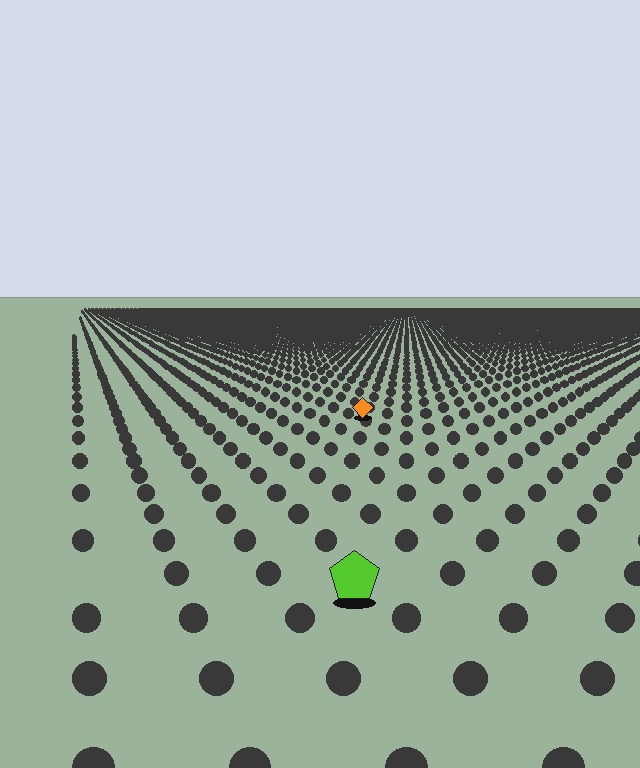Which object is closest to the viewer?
The lime pentagon is closest. The texture marks near it are larger and more spread out.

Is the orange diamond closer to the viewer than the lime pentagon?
No. The lime pentagon is closer — you can tell from the texture gradient: the ground texture is coarser near it.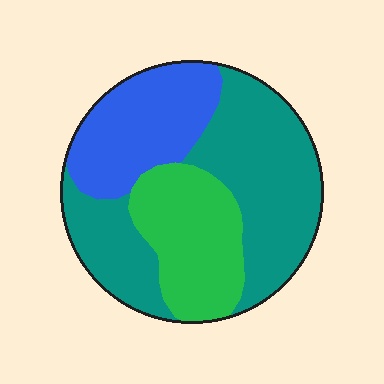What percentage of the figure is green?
Green covers roughly 25% of the figure.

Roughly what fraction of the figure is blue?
Blue takes up about one quarter (1/4) of the figure.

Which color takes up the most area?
Teal, at roughly 50%.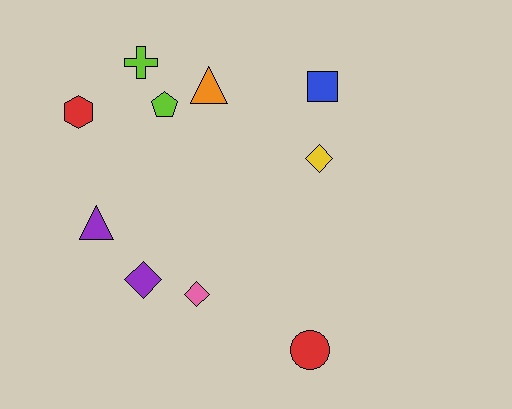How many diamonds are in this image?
There are 3 diamonds.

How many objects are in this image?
There are 10 objects.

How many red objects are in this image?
There are 2 red objects.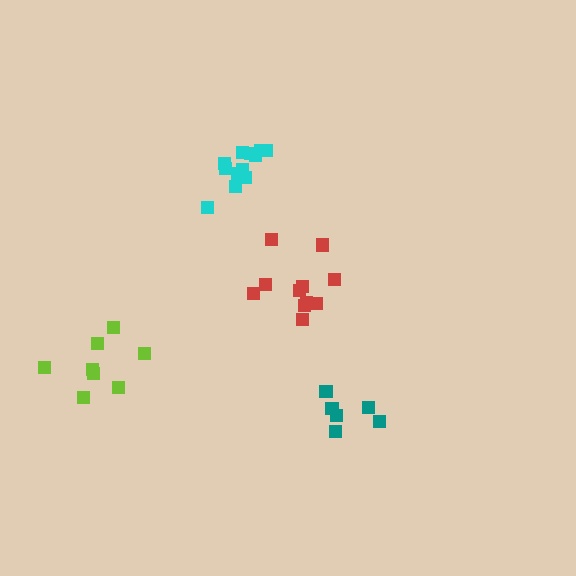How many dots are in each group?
Group 1: 12 dots, Group 2: 8 dots, Group 3: 11 dots, Group 4: 6 dots (37 total).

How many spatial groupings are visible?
There are 4 spatial groupings.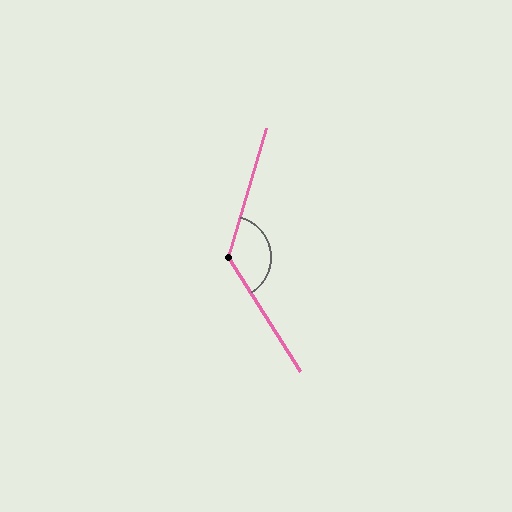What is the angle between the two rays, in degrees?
Approximately 131 degrees.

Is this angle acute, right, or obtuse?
It is obtuse.